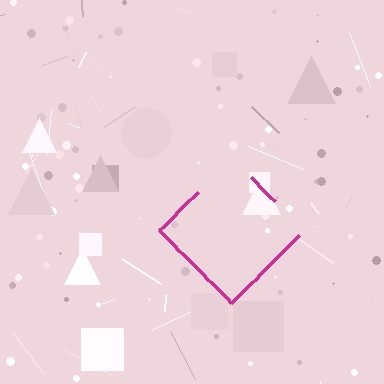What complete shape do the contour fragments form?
The contour fragments form a diamond.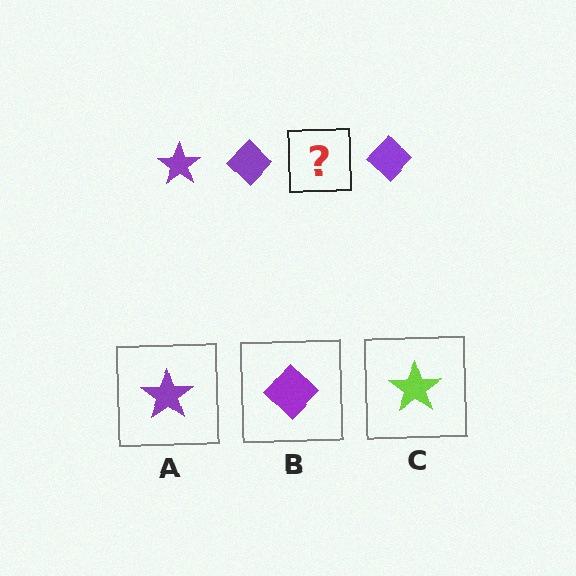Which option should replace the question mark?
Option A.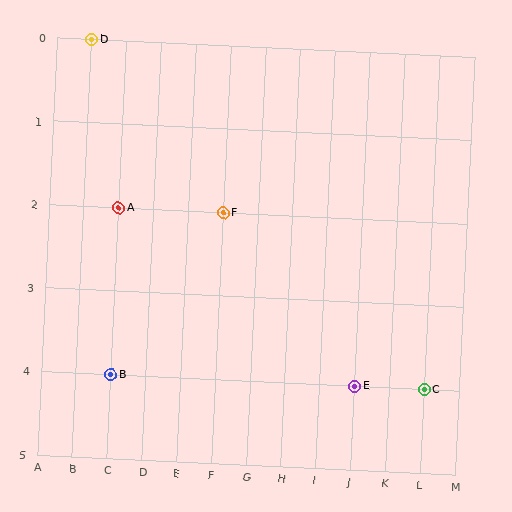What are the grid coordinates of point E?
Point E is at grid coordinates (J, 4).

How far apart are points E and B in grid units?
Points E and B are 7 columns apart.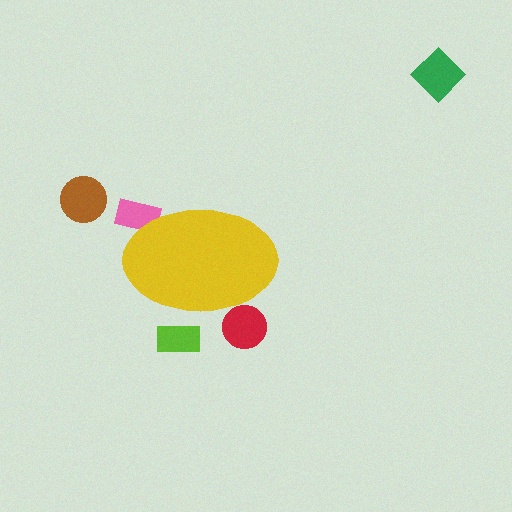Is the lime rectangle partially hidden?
Yes, the lime rectangle is partially hidden behind the yellow ellipse.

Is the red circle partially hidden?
Yes, the red circle is partially hidden behind the yellow ellipse.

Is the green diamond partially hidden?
No, the green diamond is fully visible.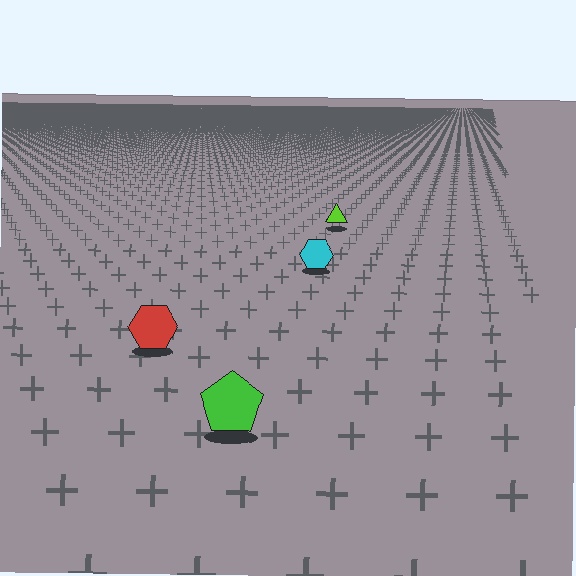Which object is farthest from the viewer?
The lime triangle is farthest from the viewer. It appears smaller and the ground texture around it is denser.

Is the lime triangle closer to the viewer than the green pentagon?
No. The green pentagon is closer — you can tell from the texture gradient: the ground texture is coarser near it.